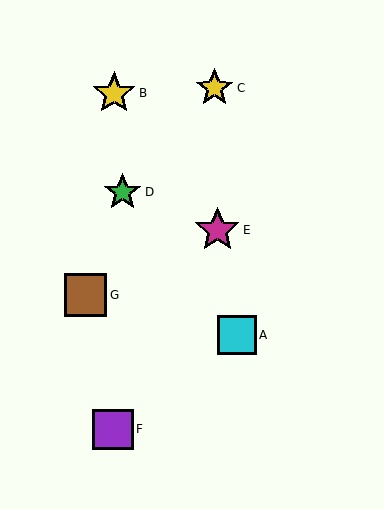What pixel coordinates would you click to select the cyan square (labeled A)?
Click at (237, 335) to select the cyan square A.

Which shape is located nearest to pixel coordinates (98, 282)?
The brown square (labeled G) at (86, 295) is nearest to that location.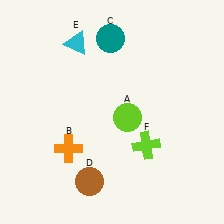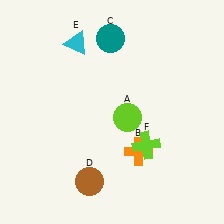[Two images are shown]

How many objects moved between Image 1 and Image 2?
1 object moved between the two images.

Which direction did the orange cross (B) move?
The orange cross (B) moved right.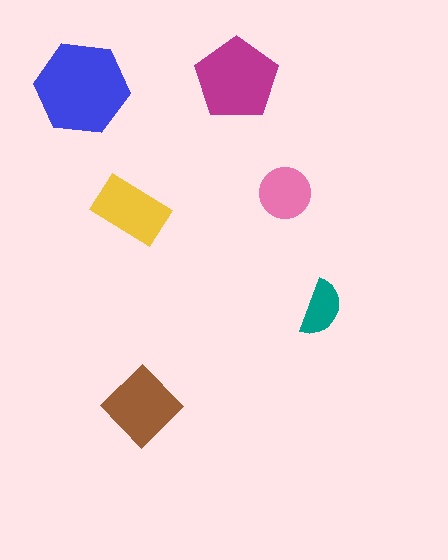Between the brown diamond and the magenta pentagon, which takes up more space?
The magenta pentagon.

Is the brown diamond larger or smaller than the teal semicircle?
Larger.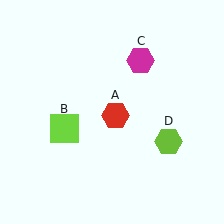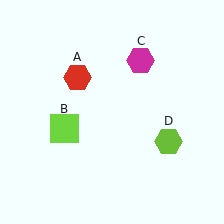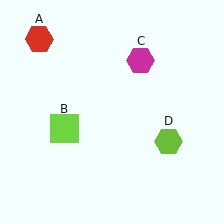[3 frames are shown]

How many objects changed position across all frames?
1 object changed position: red hexagon (object A).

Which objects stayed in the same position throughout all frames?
Lime square (object B) and magenta hexagon (object C) and lime hexagon (object D) remained stationary.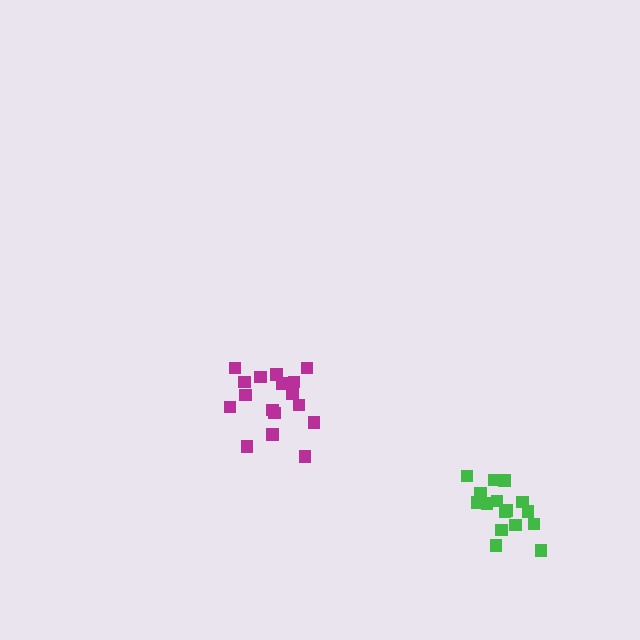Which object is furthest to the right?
The green cluster is rightmost.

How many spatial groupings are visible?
There are 2 spatial groupings.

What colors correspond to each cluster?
The clusters are colored: magenta, green.